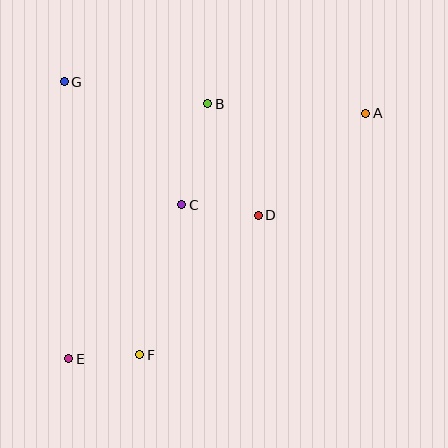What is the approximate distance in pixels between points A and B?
The distance between A and B is approximately 158 pixels.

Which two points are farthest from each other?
Points A and E are farthest from each other.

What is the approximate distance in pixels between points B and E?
The distance between B and E is approximately 290 pixels.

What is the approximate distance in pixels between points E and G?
The distance between E and G is approximately 277 pixels.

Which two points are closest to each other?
Points E and F are closest to each other.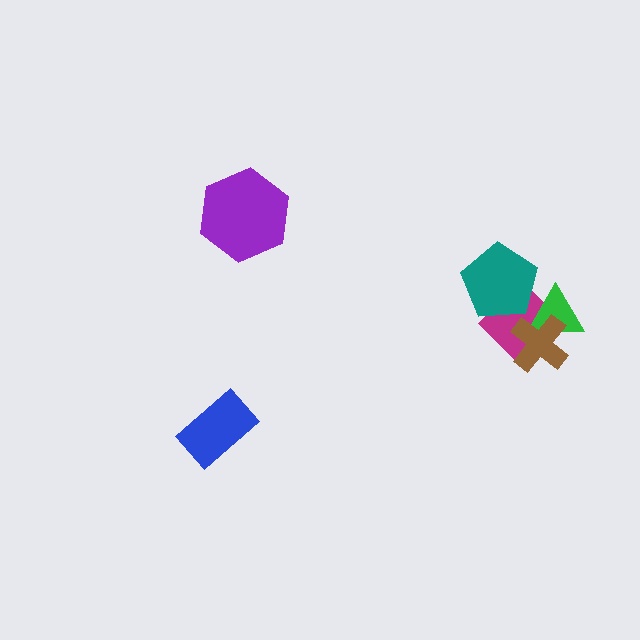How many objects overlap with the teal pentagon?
2 objects overlap with the teal pentagon.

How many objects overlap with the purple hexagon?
0 objects overlap with the purple hexagon.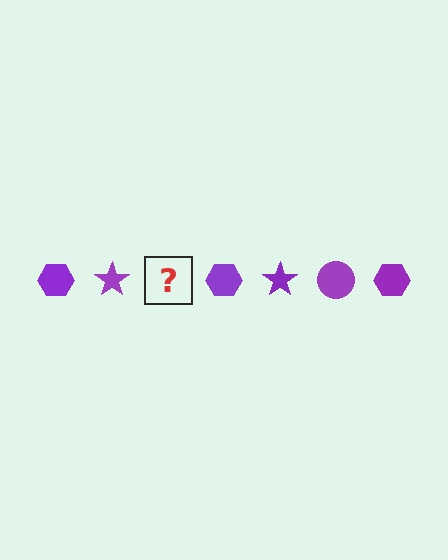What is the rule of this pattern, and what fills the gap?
The rule is that the pattern cycles through hexagon, star, circle shapes in purple. The gap should be filled with a purple circle.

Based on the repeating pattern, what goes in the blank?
The blank should be a purple circle.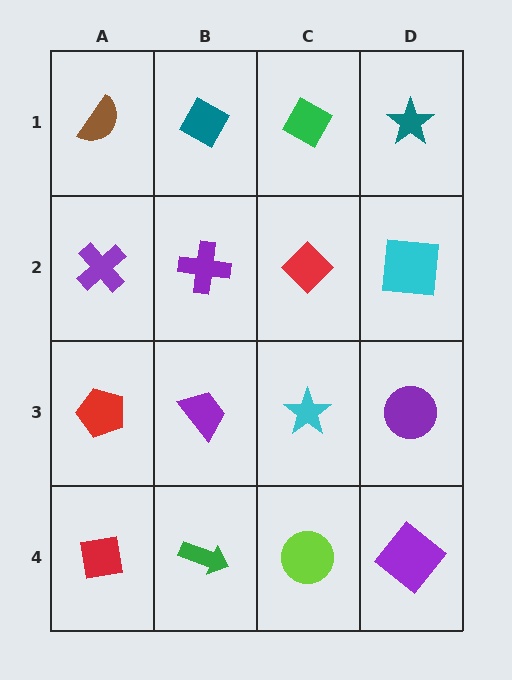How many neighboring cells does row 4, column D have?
2.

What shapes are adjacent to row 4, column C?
A cyan star (row 3, column C), a green arrow (row 4, column B), a purple diamond (row 4, column D).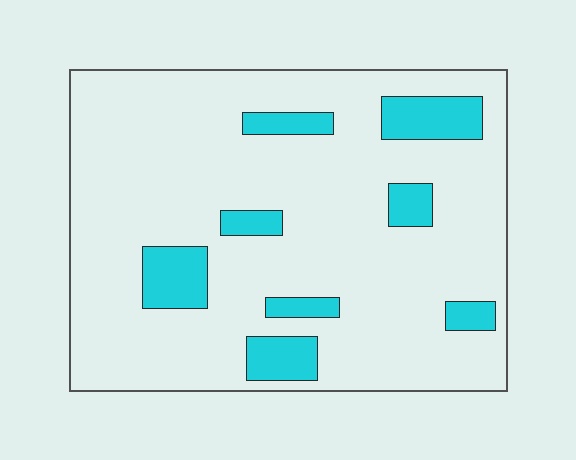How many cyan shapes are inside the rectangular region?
8.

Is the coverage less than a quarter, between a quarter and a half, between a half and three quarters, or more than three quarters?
Less than a quarter.